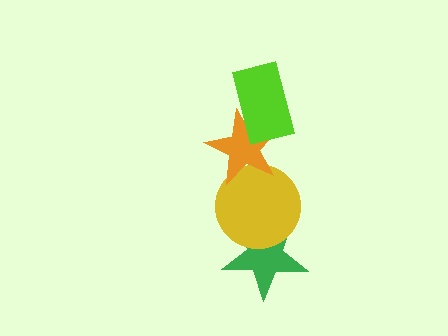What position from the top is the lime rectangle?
The lime rectangle is 1st from the top.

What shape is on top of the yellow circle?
The orange star is on top of the yellow circle.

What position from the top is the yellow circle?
The yellow circle is 3rd from the top.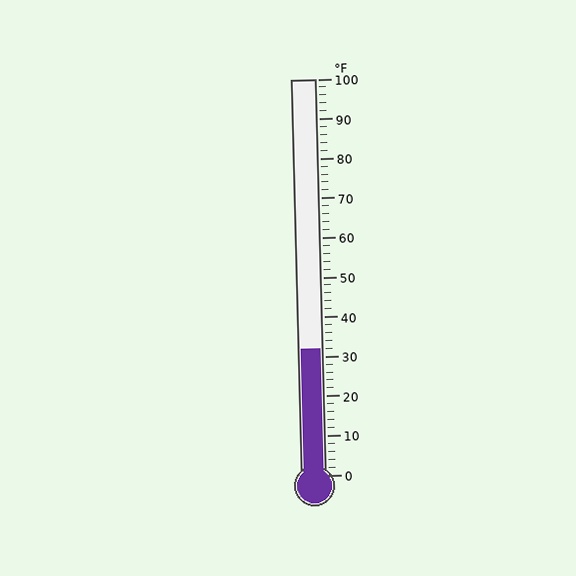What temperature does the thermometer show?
The thermometer shows approximately 32°F.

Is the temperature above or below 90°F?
The temperature is below 90°F.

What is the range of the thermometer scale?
The thermometer scale ranges from 0°F to 100°F.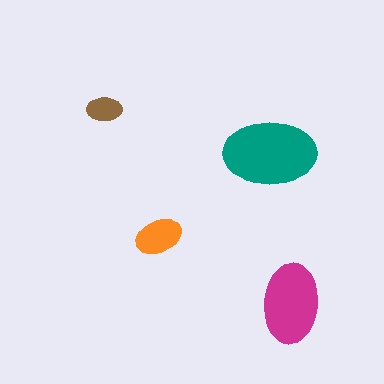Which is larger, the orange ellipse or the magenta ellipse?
The magenta one.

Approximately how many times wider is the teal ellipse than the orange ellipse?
About 2 times wider.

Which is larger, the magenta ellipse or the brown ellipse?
The magenta one.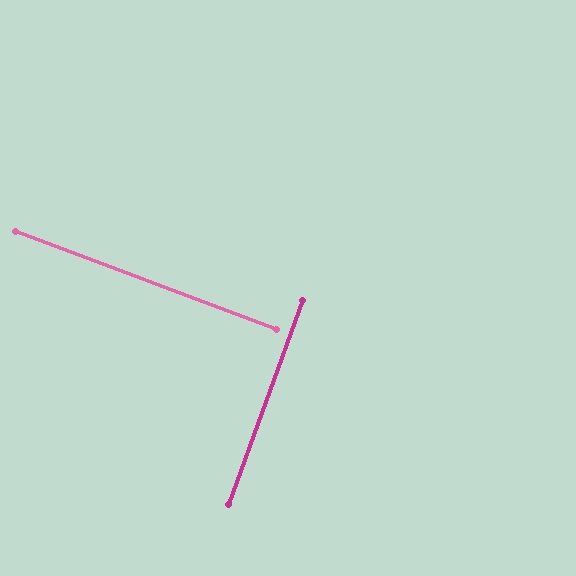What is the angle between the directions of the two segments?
Approximately 89 degrees.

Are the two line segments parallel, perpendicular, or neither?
Perpendicular — they meet at approximately 89°.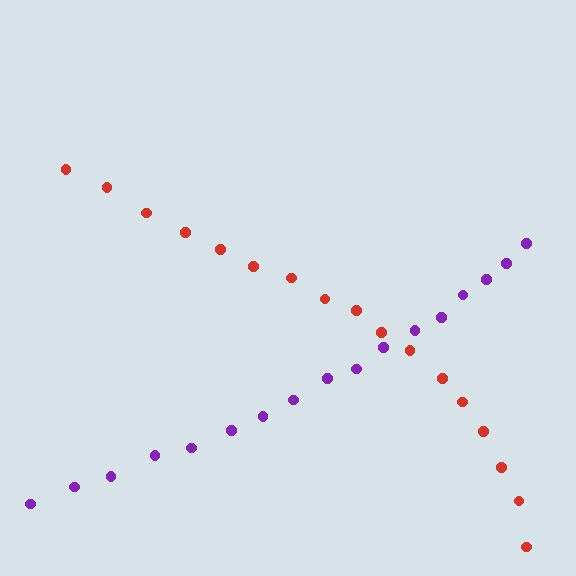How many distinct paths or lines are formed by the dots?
There are 2 distinct paths.